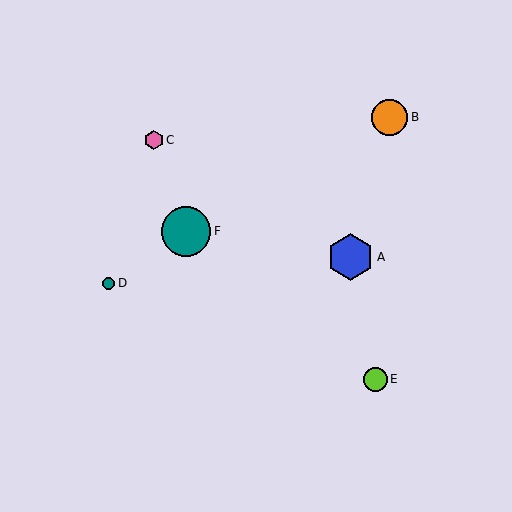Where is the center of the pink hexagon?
The center of the pink hexagon is at (154, 140).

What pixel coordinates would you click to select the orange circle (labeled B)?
Click at (390, 117) to select the orange circle B.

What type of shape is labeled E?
Shape E is a lime circle.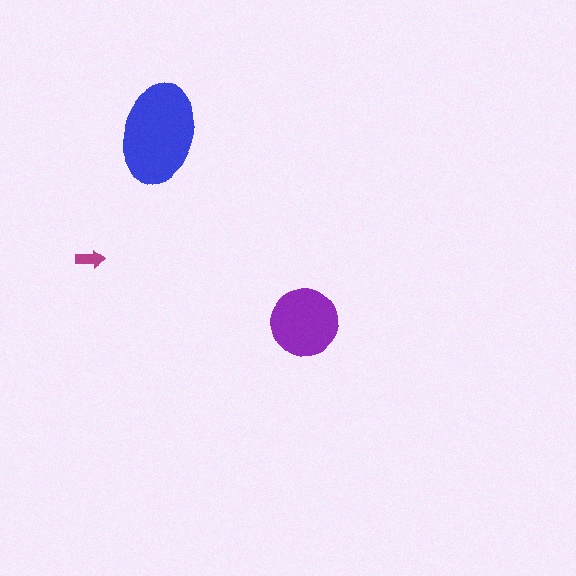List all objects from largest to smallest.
The blue ellipse, the purple circle, the magenta arrow.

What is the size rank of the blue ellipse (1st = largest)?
1st.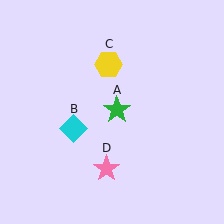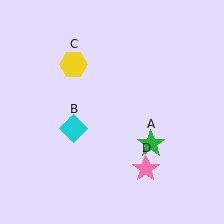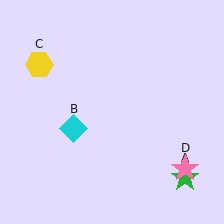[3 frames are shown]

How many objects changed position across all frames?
3 objects changed position: green star (object A), yellow hexagon (object C), pink star (object D).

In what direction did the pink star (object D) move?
The pink star (object D) moved right.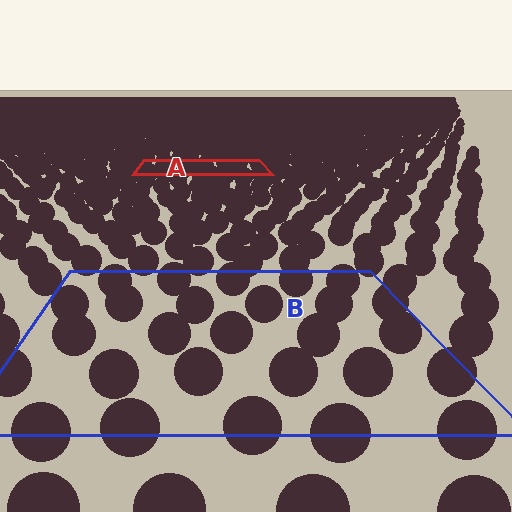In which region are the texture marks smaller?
The texture marks are smaller in region A, because it is farther away.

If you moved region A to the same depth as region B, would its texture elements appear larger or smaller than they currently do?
They would appear larger. At a closer depth, the same texture elements are projected at a bigger on-screen size.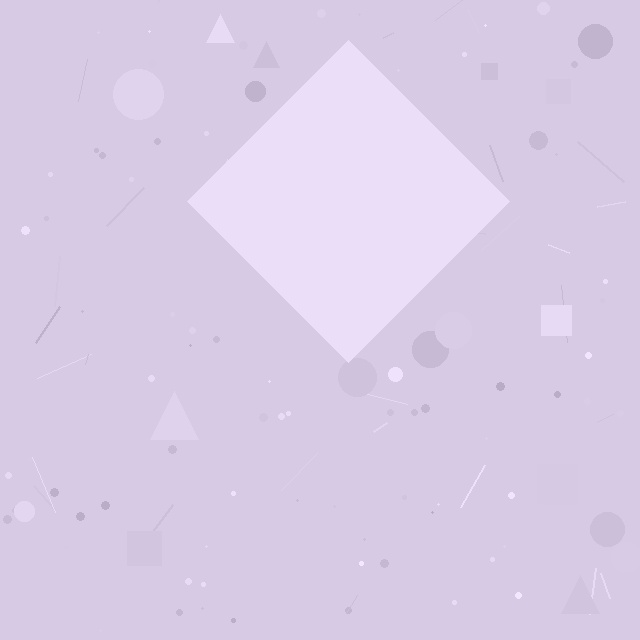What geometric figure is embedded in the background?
A diamond is embedded in the background.